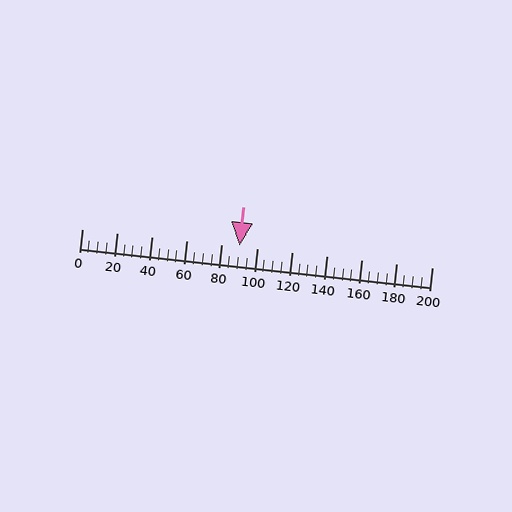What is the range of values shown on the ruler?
The ruler shows values from 0 to 200.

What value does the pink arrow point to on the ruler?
The pink arrow points to approximately 90.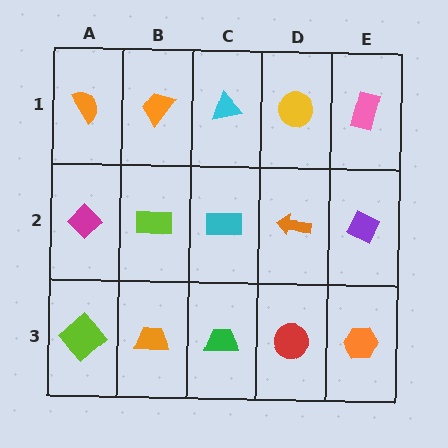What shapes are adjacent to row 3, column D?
An orange arrow (row 2, column D), a green trapezoid (row 3, column C), an orange hexagon (row 3, column E).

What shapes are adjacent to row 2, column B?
An orange trapezoid (row 1, column B), an orange trapezoid (row 3, column B), a magenta diamond (row 2, column A), a cyan rectangle (row 2, column C).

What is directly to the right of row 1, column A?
An orange trapezoid.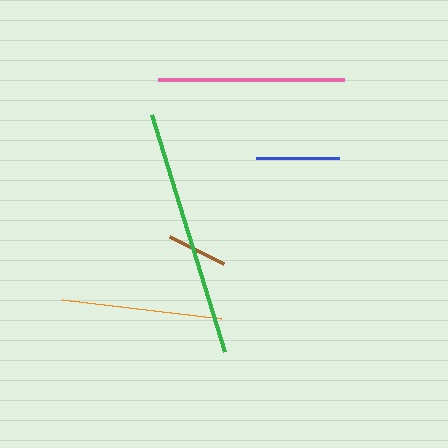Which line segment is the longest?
The green line is the longest at approximately 248 pixels.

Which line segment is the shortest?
The brown line is the shortest at approximately 60 pixels.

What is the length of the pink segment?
The pink segment is approximately 185 pixels long.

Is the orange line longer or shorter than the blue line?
The orange line is longer than the blue line.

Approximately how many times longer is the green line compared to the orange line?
The green line is approximately 1.6 times the length of the orange line.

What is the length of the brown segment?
The brown segment is approximately 60 pixels long.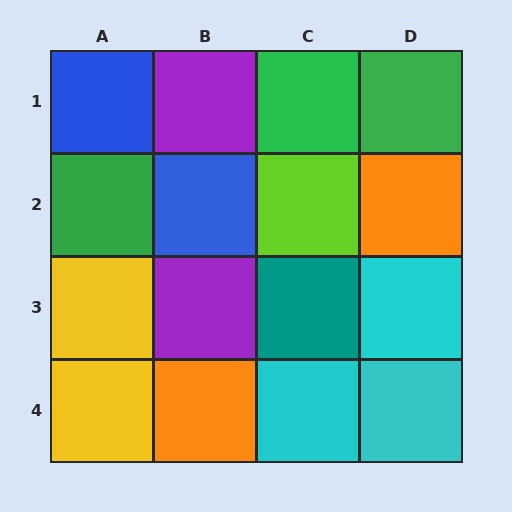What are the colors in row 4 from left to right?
Yellow, orange, cyan, cyan.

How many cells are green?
3 cells are green.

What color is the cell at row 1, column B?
Purple.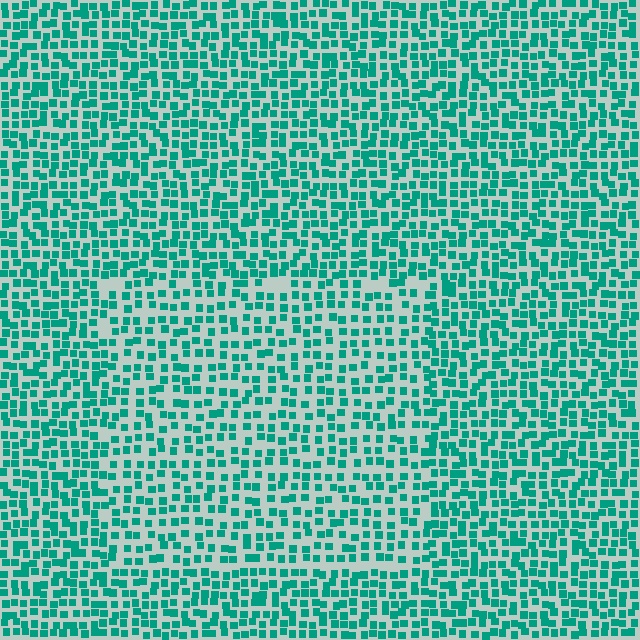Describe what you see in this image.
The image contains small teal elements arranged at two different densities. A rectangle-shaped region is visible where the elements are less densely packed than the surrounding area.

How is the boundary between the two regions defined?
The boundary is defined by a change in element density (approximately 1.5x ratio). All elements are the same color, size, and shape.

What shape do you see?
I see a rectangle.